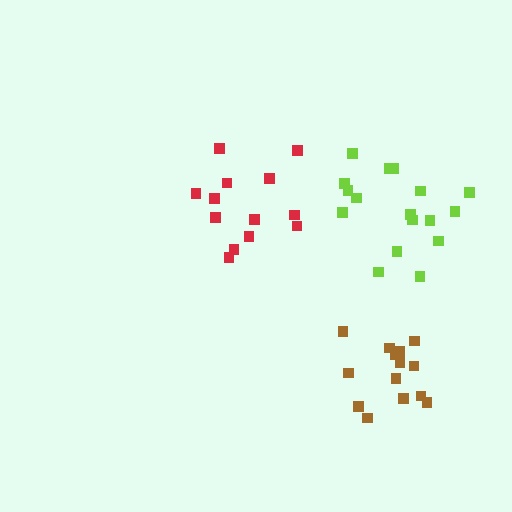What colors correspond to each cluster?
The clusters are colored: red, lime, brown.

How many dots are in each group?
Group 1: 13 dots, Group 2: 17 dots, Group 3: 14 dots (44 total).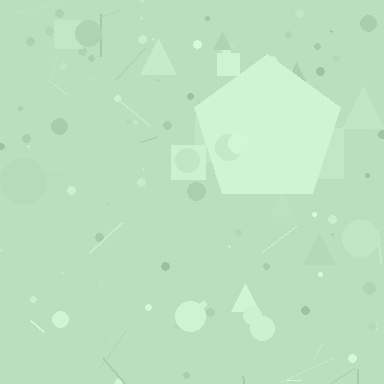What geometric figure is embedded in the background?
A pentagon is embedded in the background.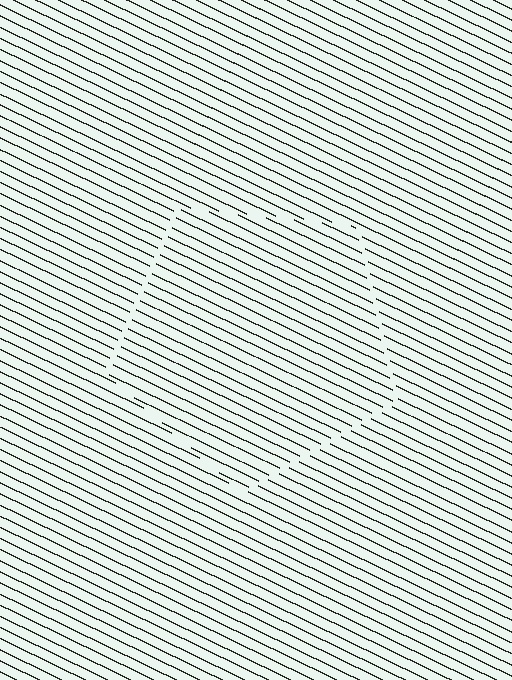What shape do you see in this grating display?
An illusory pentagon. The interior of the shape contains the same grating, shifted by half a period — the contour is defined by the phase discontinuity where line-ends from the inner and outer gratings abut.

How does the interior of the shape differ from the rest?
The interior of the shape contains the same grating, shifted by half a period — the contour is defined by the phase discontinuity where line-ends from the inner and outer gratings abut.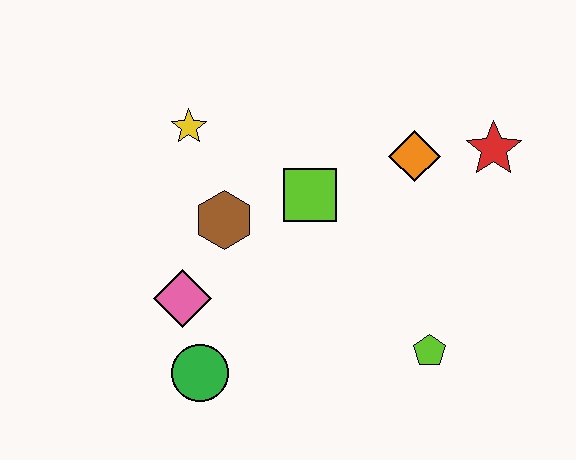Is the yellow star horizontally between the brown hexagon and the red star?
No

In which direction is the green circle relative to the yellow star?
The green circle is below the yellow star.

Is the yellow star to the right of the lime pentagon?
No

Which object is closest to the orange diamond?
The red star is closest to the orange diamond.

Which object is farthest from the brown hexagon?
The red star is farthest from the brown hexagon.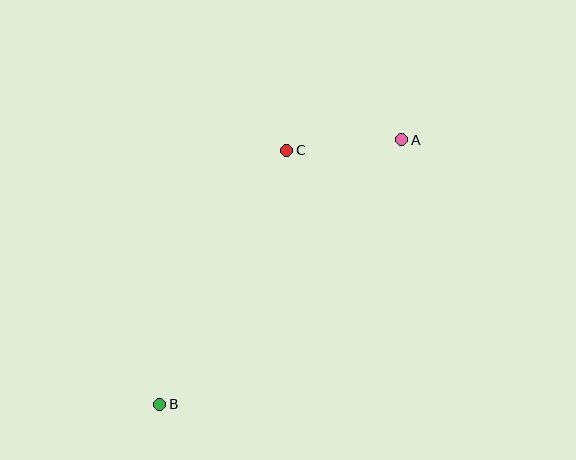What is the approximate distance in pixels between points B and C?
The distance between B and C is approximately 284 pixels.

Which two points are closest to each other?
Points A and C are closest to each other.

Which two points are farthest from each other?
Points A and B are farthest from each other.